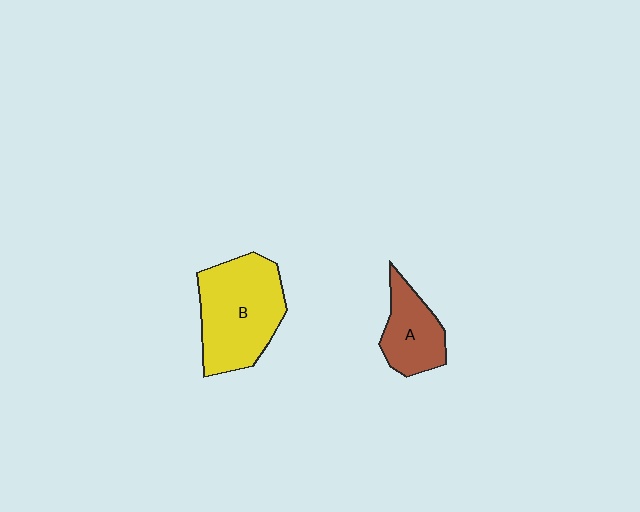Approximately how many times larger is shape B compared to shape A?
Approximately 1.8 times.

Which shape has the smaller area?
Shape A (brown).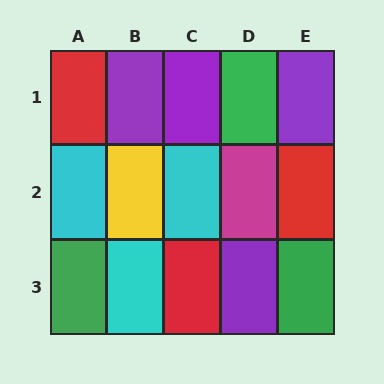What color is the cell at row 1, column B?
Purple.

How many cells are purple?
4 cells are purple.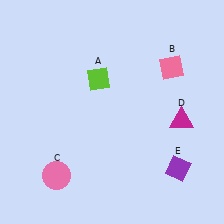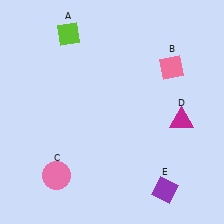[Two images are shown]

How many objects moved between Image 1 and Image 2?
2 objects moved between the two images.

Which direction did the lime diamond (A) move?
The lime diamond (A) moved up.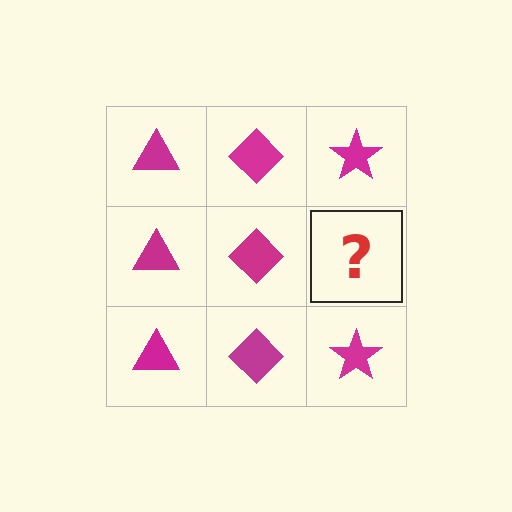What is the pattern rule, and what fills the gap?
The rule is that each column has a consistent shape. The gap should be filled with a magenta star.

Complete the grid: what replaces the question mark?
The question mark should be replaced with a magenta star.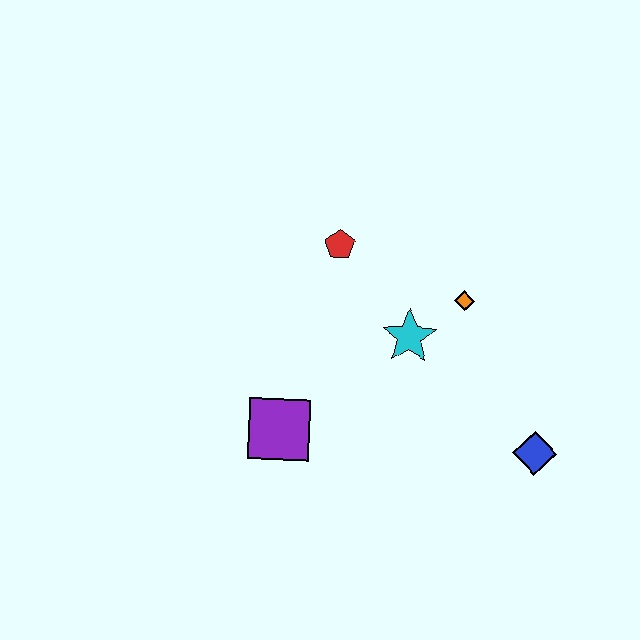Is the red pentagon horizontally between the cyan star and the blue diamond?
No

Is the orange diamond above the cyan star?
Yes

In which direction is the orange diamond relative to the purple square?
The orange diamond is to the right of the purple square.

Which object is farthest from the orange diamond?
The purple square is farthest from the orange diamond.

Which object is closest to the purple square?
The cyan star is closest to the purple square.